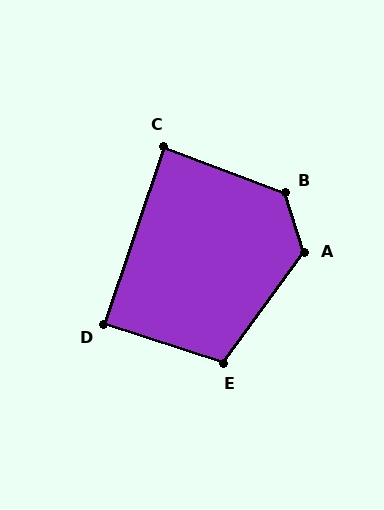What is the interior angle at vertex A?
Approximately 126 degrees (obtuse).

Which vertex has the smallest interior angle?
C, at approximately 88 degrees.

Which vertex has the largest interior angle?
B, at approximately 128 degrees.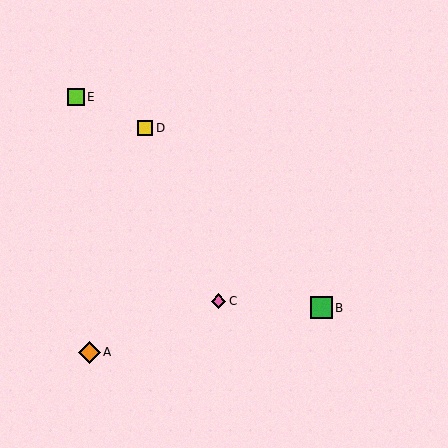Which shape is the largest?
The green square (labeled B) is the largest.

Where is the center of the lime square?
The center of the lime square is at (76, 97).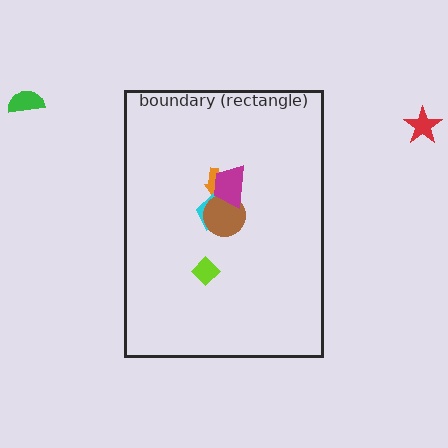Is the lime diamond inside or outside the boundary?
Inside.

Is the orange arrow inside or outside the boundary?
Inside.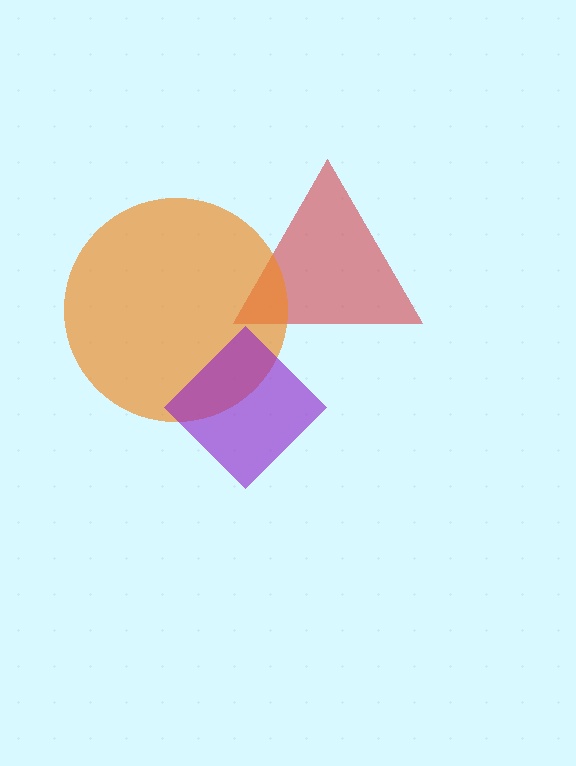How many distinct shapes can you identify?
There are 3 distinct shapes: a red triangle, an orange circle, a purple diamond.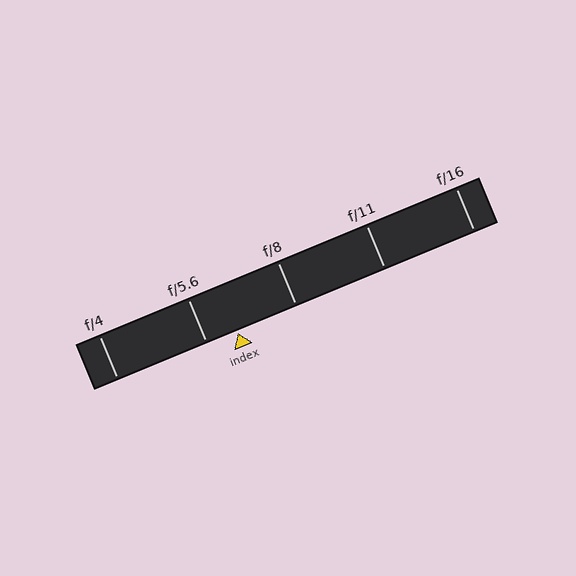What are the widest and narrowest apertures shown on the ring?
The widest aperture shown is f/4 and the narrowest is f/16.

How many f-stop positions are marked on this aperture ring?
There are 5 f-stop positions marked.